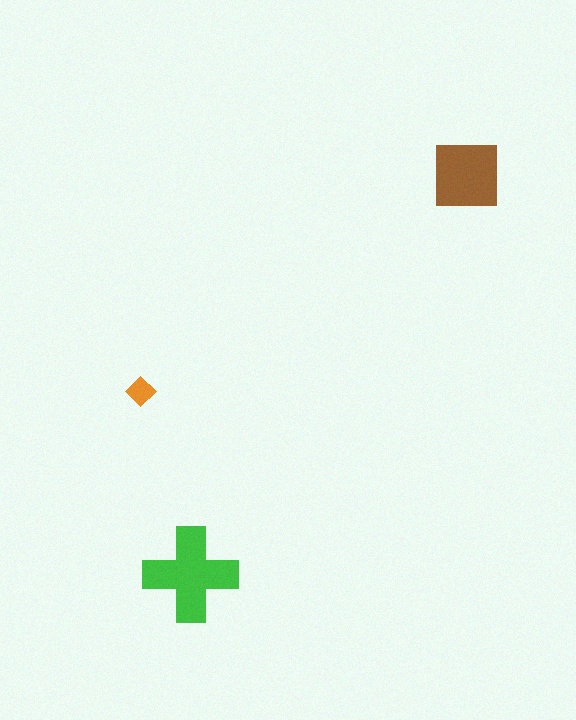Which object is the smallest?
The orange diamond.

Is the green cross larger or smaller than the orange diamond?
Larger.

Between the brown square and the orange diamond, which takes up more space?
The brown square.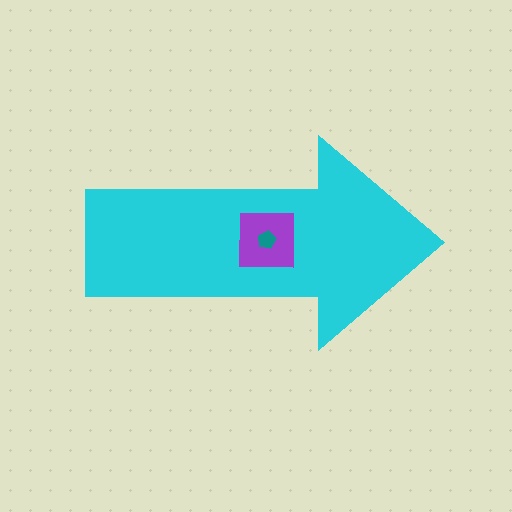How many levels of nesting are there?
3.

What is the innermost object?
The teal pentagon.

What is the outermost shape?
The cyan arrow.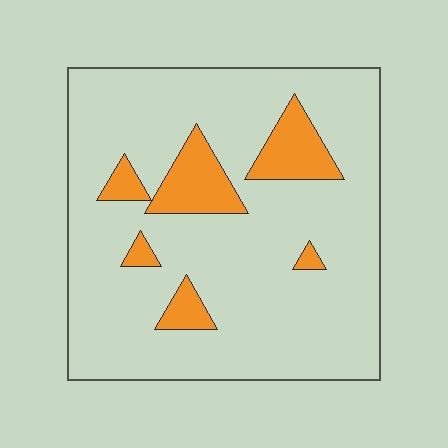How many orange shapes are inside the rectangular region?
6.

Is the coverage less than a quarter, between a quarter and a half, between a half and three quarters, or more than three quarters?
Less than a quarter.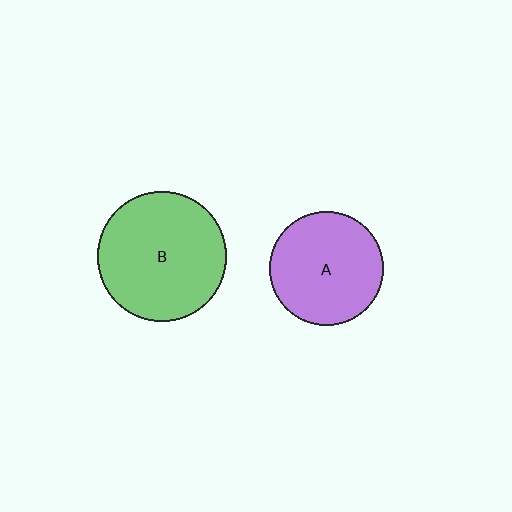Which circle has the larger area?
Circle B (green).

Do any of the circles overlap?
No, none of the circles overlap.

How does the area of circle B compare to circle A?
Approximately 1.3 times.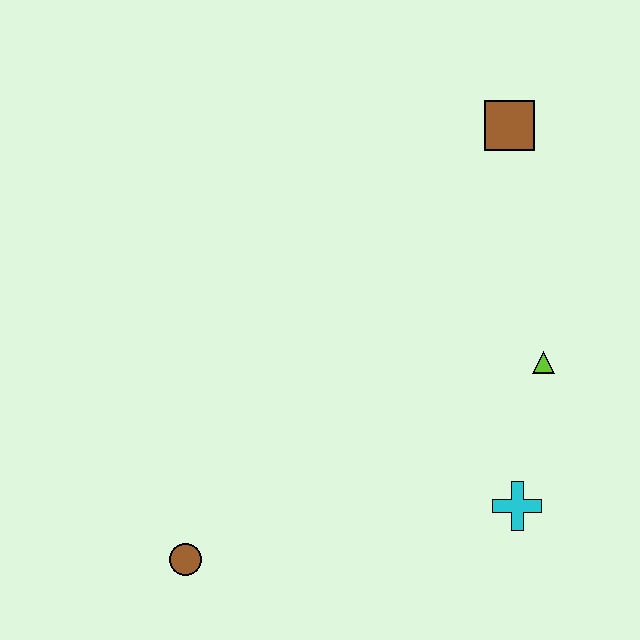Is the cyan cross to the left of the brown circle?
No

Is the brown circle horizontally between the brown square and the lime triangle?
No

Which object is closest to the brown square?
The lime triangle is closest to the brown square.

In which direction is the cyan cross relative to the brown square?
The cyan cross is below the brown square.